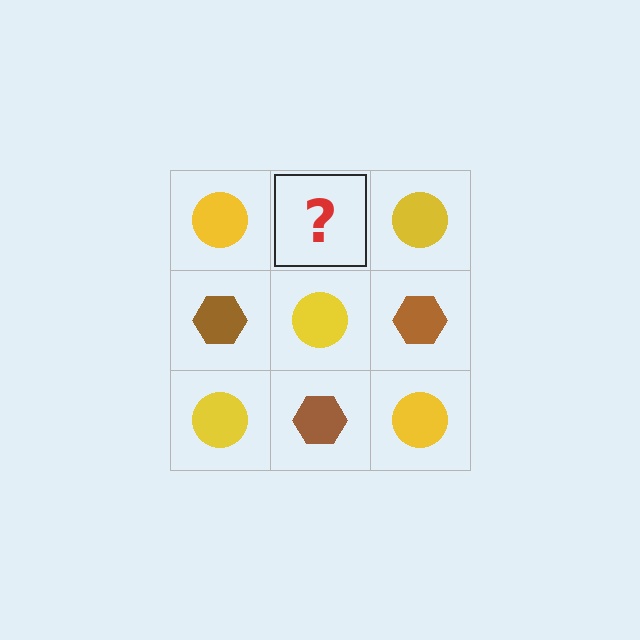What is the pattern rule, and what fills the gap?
The rule is that it alternates yellow circle and brown hexagon in a checkerboard pattern. The gap should be filled with a brown hexagon.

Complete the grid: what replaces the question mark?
The question mark should be replaced with a brown hexagon.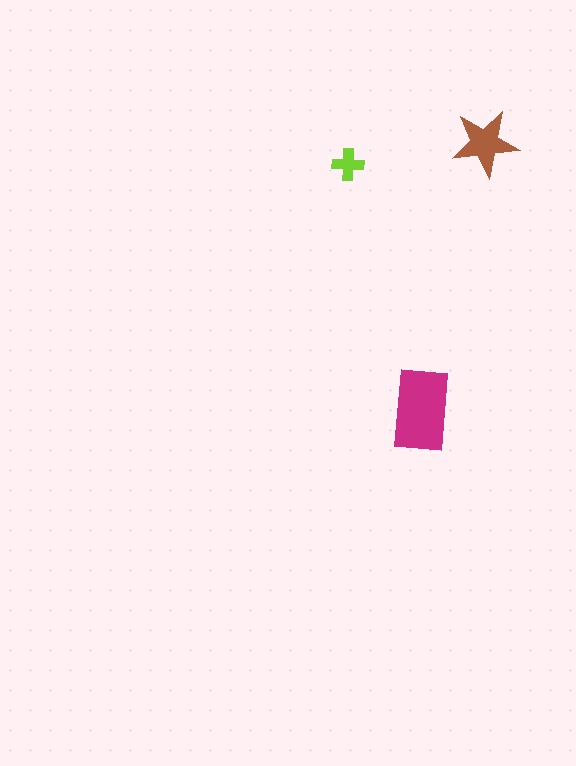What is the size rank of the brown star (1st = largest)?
2nd.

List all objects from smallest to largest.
The lime cross, the brown star, the magenta rectangle.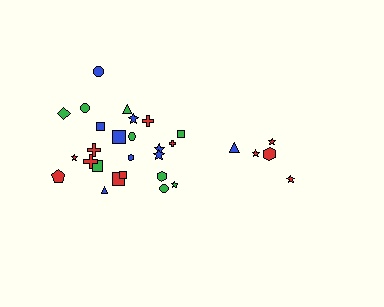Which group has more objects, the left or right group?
The left group.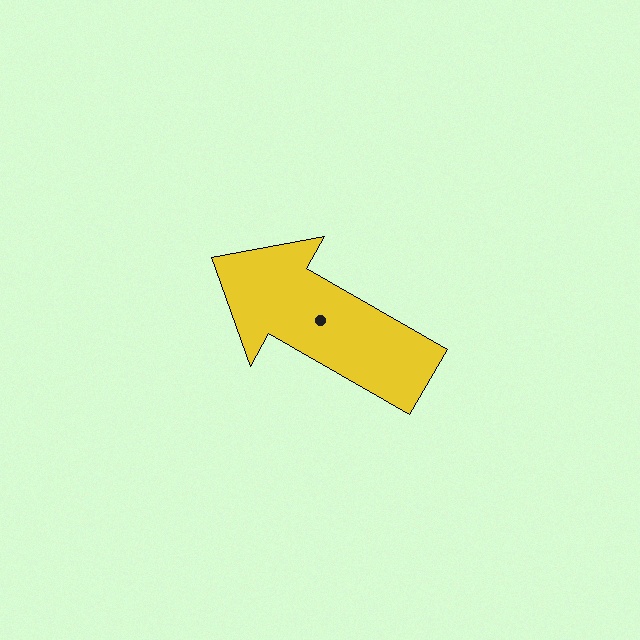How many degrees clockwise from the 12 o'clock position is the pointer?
Approximately 300 degrees.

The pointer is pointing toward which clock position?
Roughly 10 o'clock.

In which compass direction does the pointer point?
Northwest.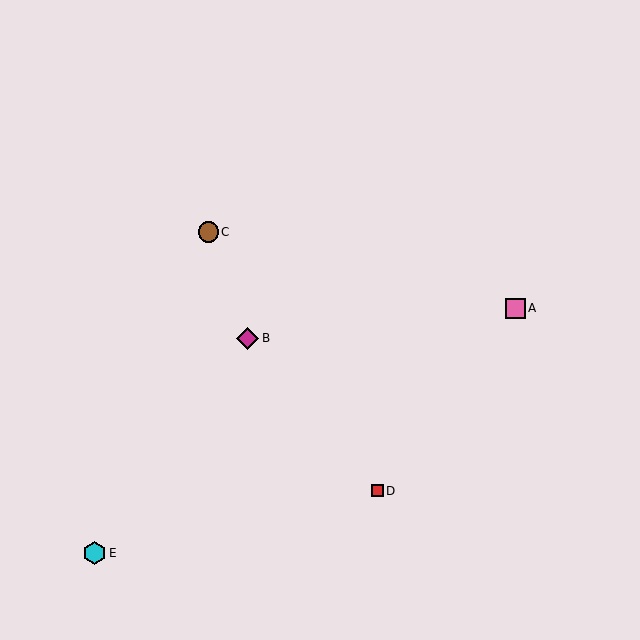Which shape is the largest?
The cyan hexagon (labeled E) is the largest.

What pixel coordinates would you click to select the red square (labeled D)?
Click at (377, 491) to select the red square D.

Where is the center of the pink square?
The center of the pink square is at (515, 309).